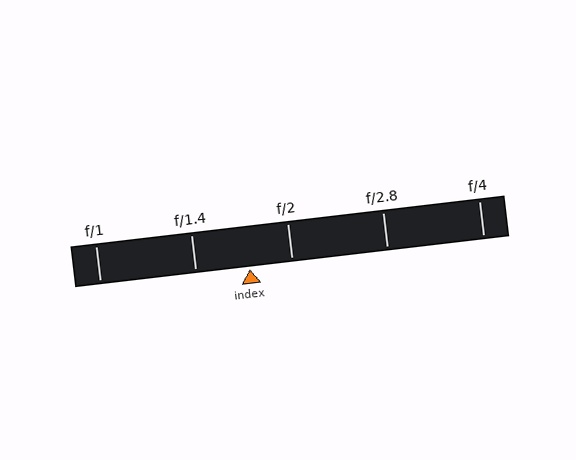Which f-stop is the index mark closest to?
The index mark is closest to f/2.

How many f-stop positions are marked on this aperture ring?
There are 5 f-stop positions marked.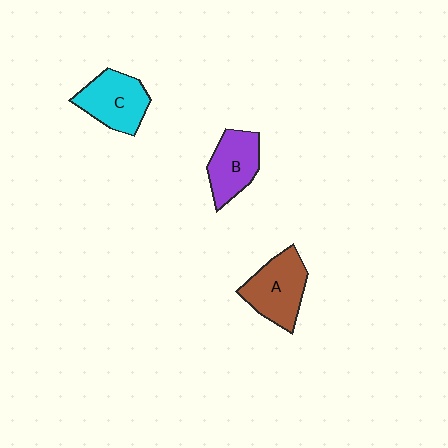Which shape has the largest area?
Shape A (brown).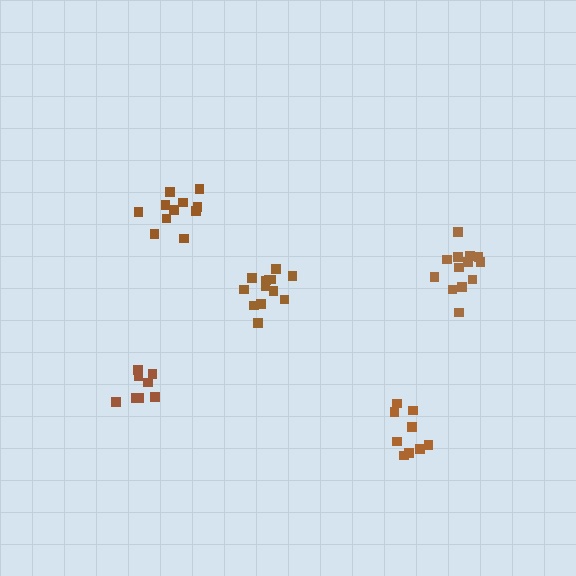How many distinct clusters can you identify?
There are 5 distinct clusters.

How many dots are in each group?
Group 1: 13 dots, Group 2: 9 dots, Group 3: 13 dots, Group 4: 11 dots, Group 5: 8 dots (54 total).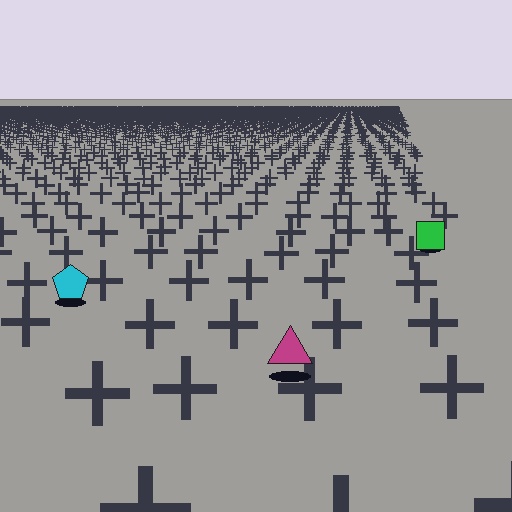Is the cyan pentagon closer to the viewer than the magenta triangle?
No. The magenta triangle is closer — you can tell from the texture gradient: the ground texture is coarser near it.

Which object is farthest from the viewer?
The green square is farthest from the viewer. It appears smaller and the ground texture around it is denser.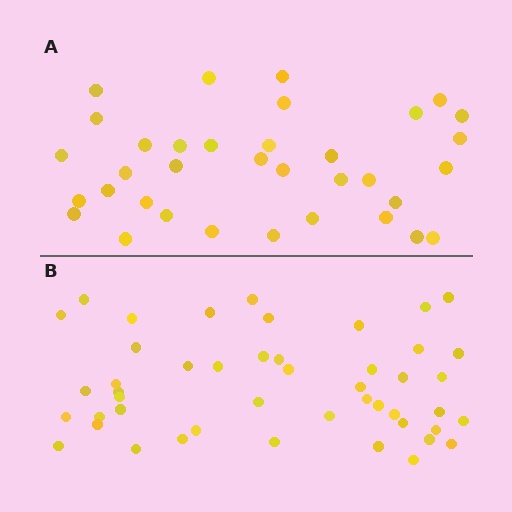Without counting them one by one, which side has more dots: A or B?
Region B (the bottom region) has more dots.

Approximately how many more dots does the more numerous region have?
Region B has roughly 12 or so more dots than region A.